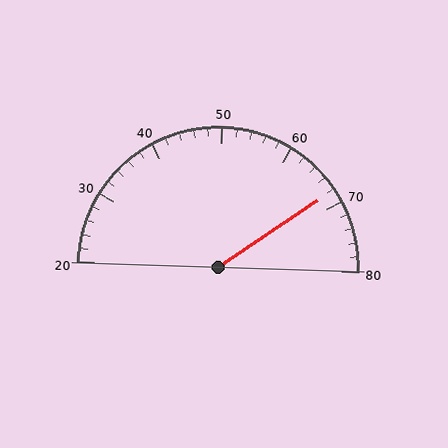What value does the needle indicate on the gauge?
The needle indicates approximately 68.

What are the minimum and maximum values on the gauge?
The gauge ranges from 20 to 80.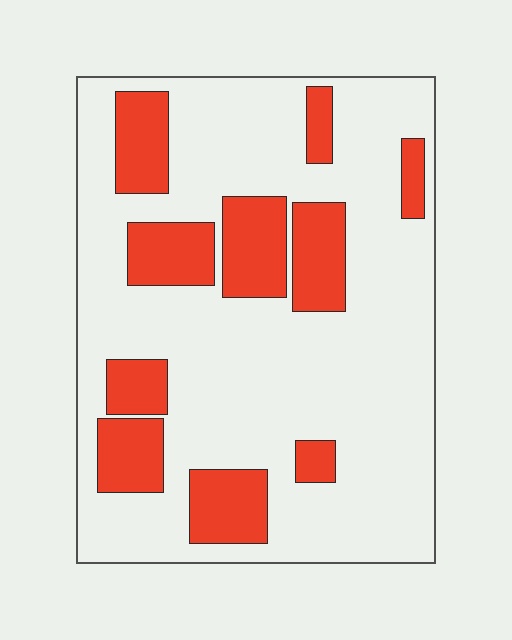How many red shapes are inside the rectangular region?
10.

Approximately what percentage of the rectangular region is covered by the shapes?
Approximately 25%.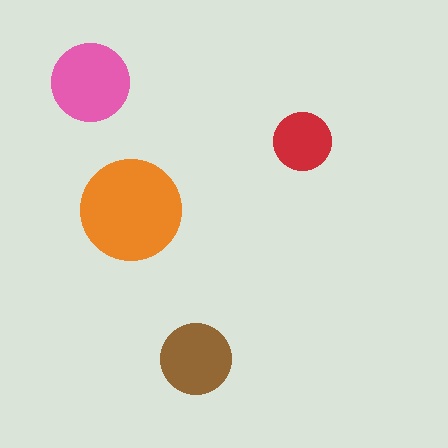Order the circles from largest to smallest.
the orange one, the pink one, the brown one, the red one.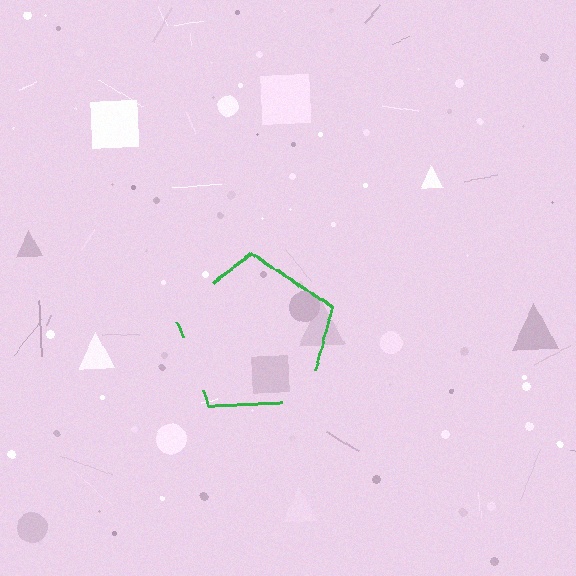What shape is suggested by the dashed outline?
The dashed outline suggests a pentagon.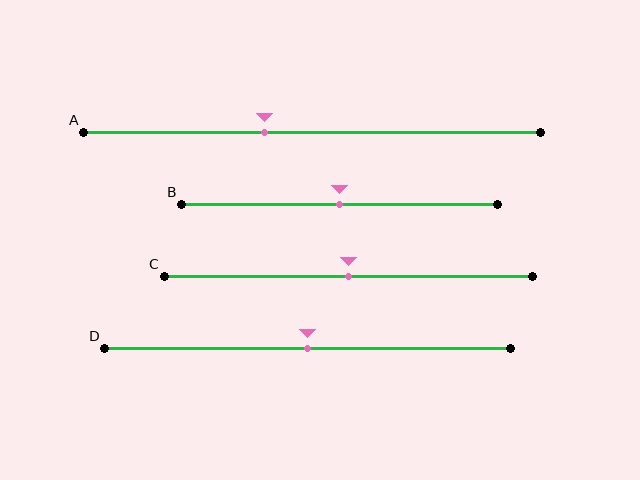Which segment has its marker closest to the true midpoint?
Segment B has its marker closest to the true midpoint.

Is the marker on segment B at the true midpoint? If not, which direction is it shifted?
Yes, the marker on segment B is at the true midpoint.